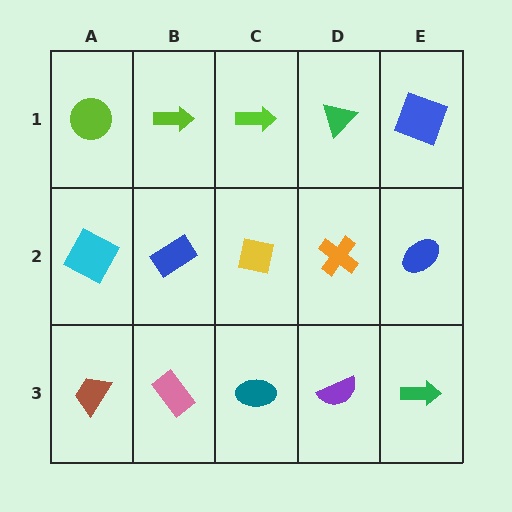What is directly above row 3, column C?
A yellow square.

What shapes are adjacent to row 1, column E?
A blue ellipse (row 2, column E), a green triangle (row 1, column D).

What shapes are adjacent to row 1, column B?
A blue rectangle (row 2, column B), a lime circle (row 1, column A), a lime arrow (row 1, column C).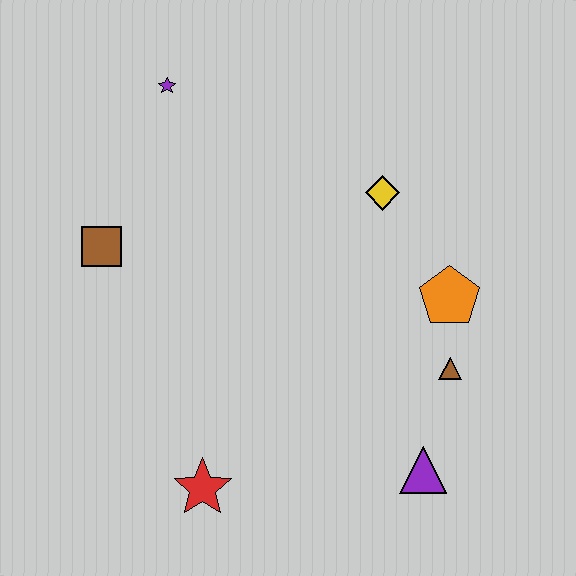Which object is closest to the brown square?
The purple star is closest to the brown square.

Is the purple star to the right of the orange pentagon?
No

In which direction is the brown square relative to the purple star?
The brown square is below the purple star.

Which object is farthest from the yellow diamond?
The red star is farthest from the yellow diamond.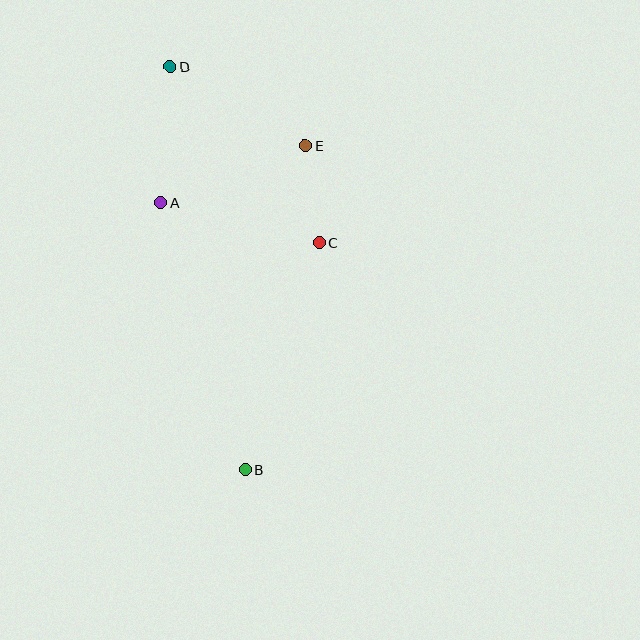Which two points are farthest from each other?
Points B and D are farthest from each other.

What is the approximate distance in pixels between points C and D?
The distance between C and D is approximately 230 pixels.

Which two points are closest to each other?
Points C and E are closest to each other.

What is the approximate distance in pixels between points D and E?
The distance between D and E is approximately 157 pixels.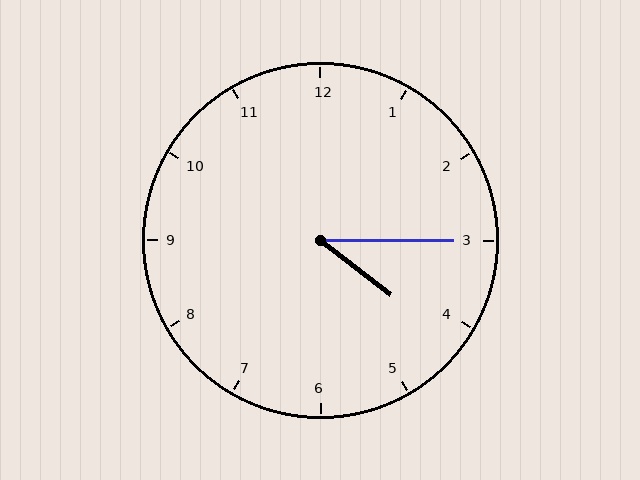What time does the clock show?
4:15.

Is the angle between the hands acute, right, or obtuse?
It is acute.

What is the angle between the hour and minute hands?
Approximately 38 degrees.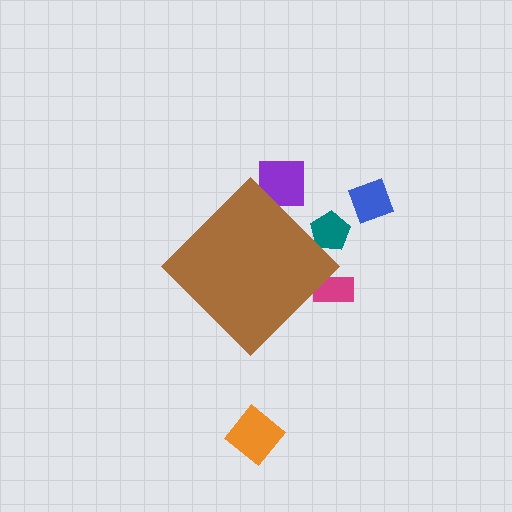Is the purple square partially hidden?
Yes, the purple square is partially hidden behind the brown diamond.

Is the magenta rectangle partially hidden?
Yes, the magenta rectangle is partially hidden behind the brown diamond.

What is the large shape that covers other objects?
A brown diamond.